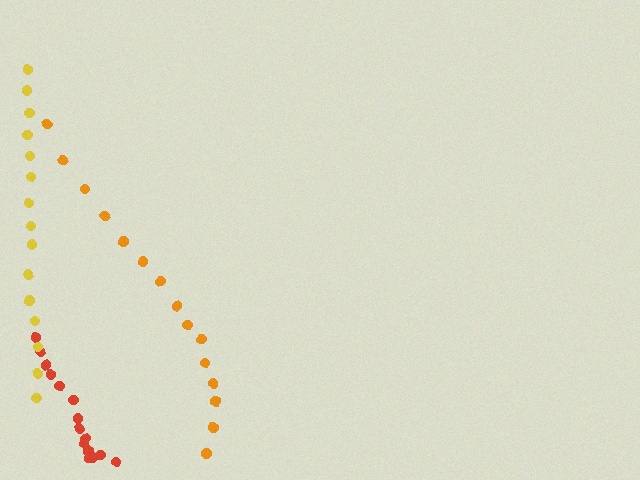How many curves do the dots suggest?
There are 3 distinct paths.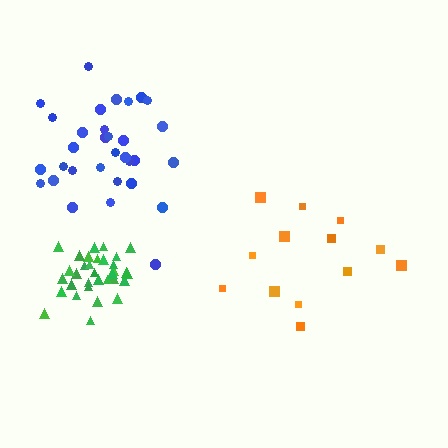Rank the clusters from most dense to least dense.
green, blue, orange.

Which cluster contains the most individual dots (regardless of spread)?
Green (33).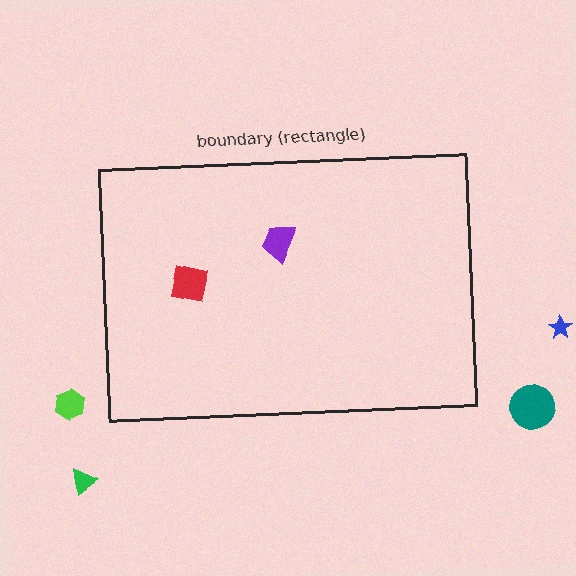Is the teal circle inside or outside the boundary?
Outside.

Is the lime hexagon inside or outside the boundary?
Outside.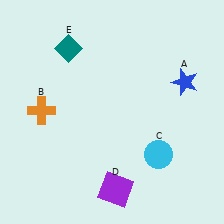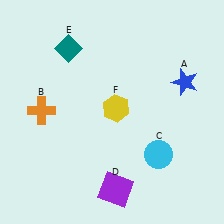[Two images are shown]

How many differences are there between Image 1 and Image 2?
There is 1 difference between the two images.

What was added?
A yellow hexagon (F) was added in Image 2.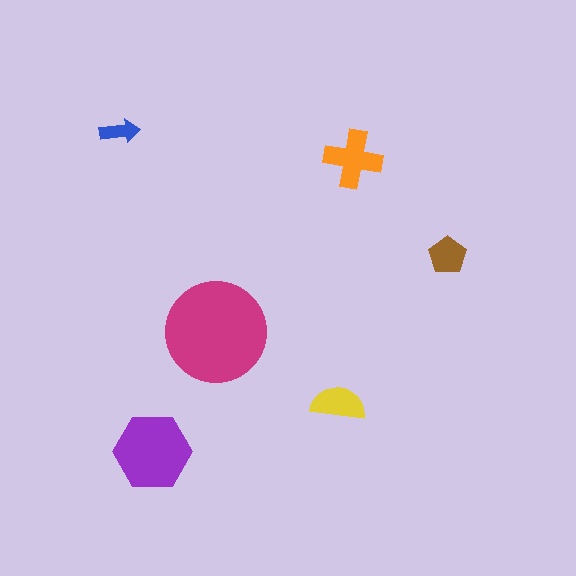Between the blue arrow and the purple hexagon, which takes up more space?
The purple hexagon.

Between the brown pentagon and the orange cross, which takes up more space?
The orange cross.